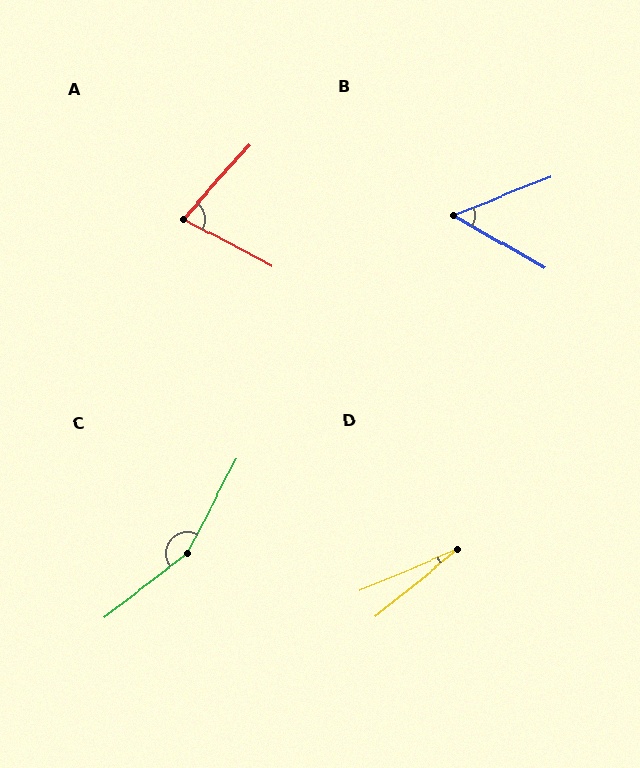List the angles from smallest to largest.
D (16°), B (51°), A (76°), C (155°).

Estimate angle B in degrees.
Approximately 51 degrees.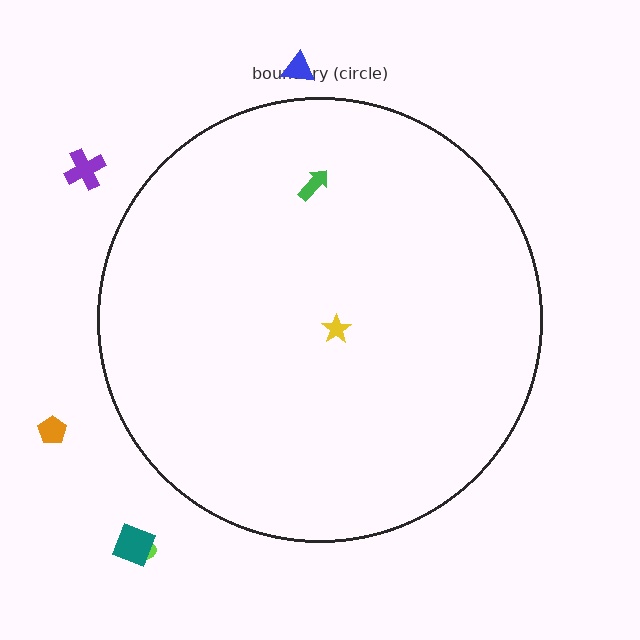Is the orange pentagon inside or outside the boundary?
Outside.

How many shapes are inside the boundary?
2 inside, 5 outside.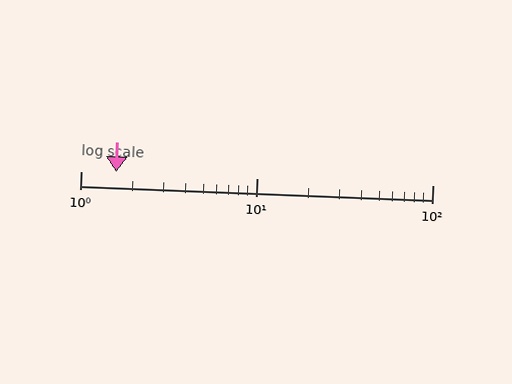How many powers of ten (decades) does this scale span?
The scale spans 2 decades, from 1 to 100.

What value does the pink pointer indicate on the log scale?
The pointer indicates approximately 1.6.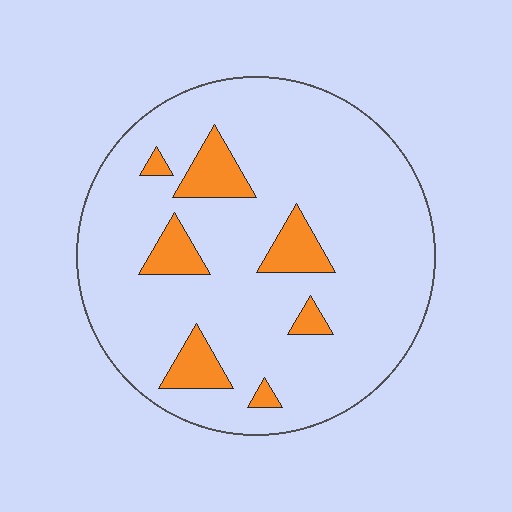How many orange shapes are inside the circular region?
7.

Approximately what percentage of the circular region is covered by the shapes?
Approximately 15%.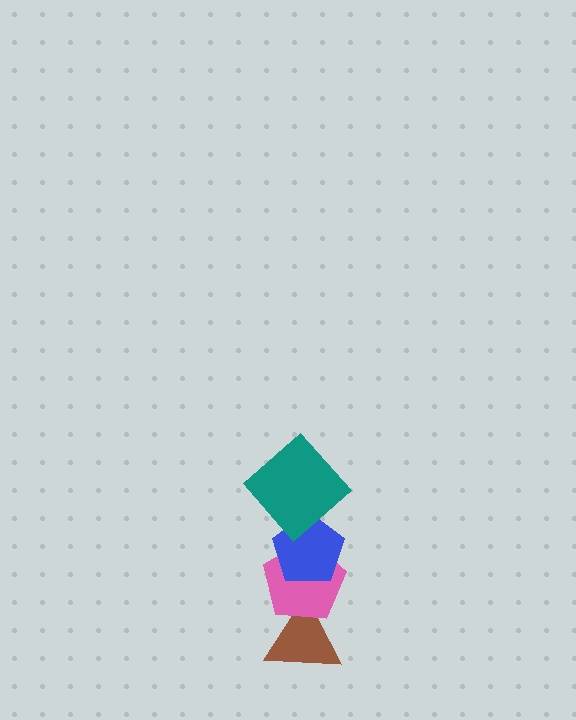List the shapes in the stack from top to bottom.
From top to bottom: the teal diamond, the blue pentagon, the pink pentagon, the brown triangle.